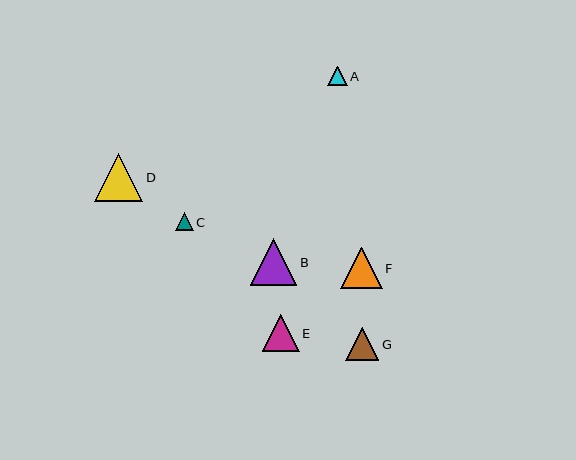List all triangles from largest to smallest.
From largest to smallest: D, B, F, E, G, A, C.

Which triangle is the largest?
Triangle D is the largest with a size of approximately 48 pixels.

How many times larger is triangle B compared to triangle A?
Triangle B is approximately 2.4 times the size of triangle A.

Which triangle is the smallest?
Triangle C is the smallest with a size of approximately 18 pixels.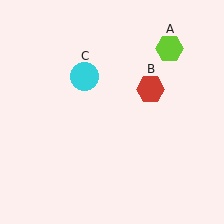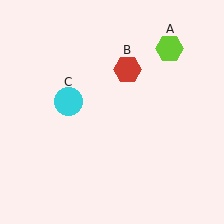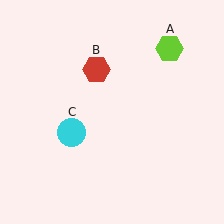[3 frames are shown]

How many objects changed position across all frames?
2 objects changed position: red hexagon (object B), cyan circle (object C).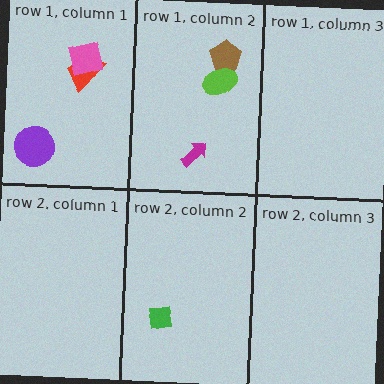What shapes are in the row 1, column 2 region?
The brown pentagon, the magenta arrow, the lime ellipse.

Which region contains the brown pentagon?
The row 1, column 2 region.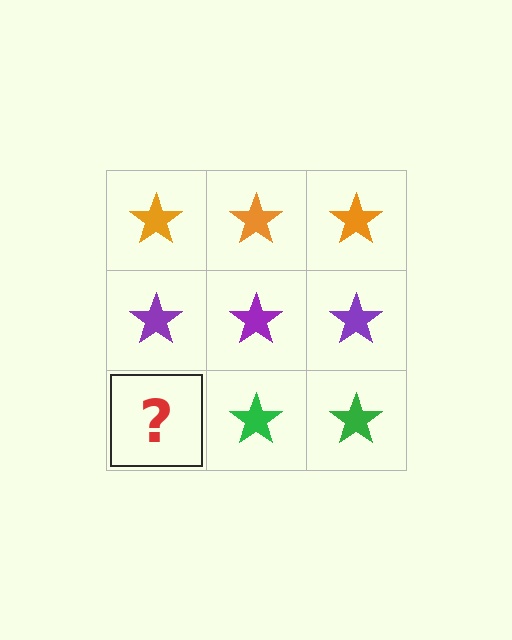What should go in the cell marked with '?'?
The missing cell should contain a green star.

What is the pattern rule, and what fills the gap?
The rule is that each row has a consistent color. The gap should be filled with a green star.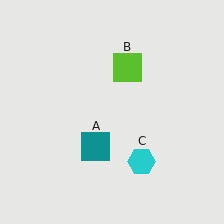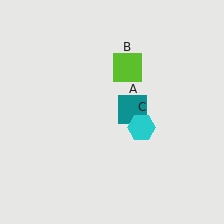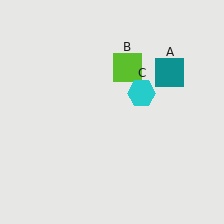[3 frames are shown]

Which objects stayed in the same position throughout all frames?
Lime square (object B) remained stationary.